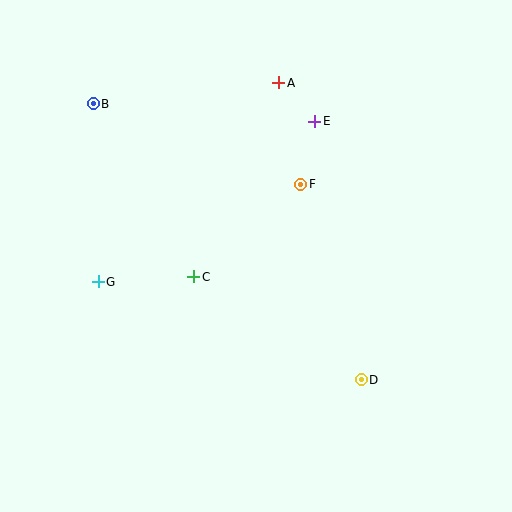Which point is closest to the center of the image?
Point C at (194, 277) is closest to the center.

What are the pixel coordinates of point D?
Point D is at (361, 380).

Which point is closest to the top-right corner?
Point E is closest to the top-right corner.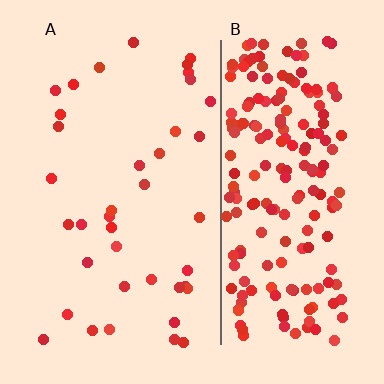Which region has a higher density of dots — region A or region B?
B (the right).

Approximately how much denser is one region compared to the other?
Approximately 5.6× — region B over region A.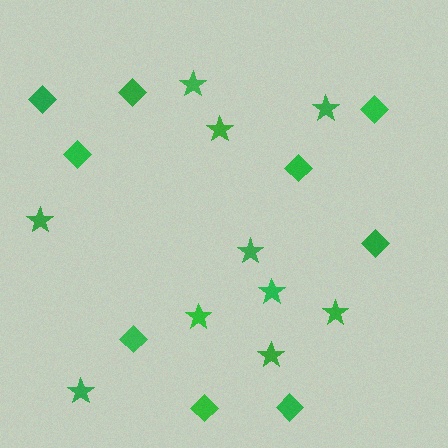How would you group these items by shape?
There are 2 groups: one group of diamonds (9) and one group of stars (10).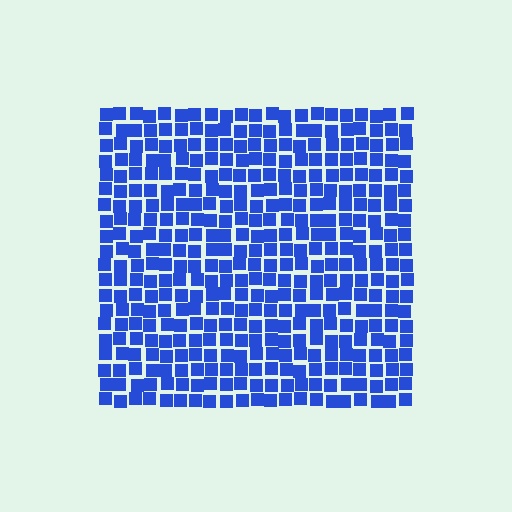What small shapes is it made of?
It is made of small squares.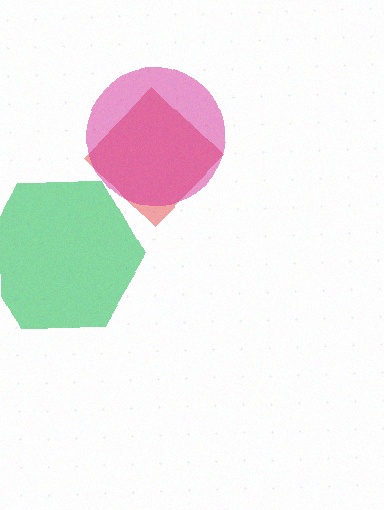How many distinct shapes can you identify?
There are 3 distinct shapes: a green hexagon, a red diamond, a magenta circle.